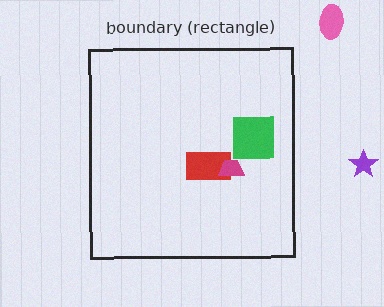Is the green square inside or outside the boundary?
Inside.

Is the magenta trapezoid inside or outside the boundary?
Inside.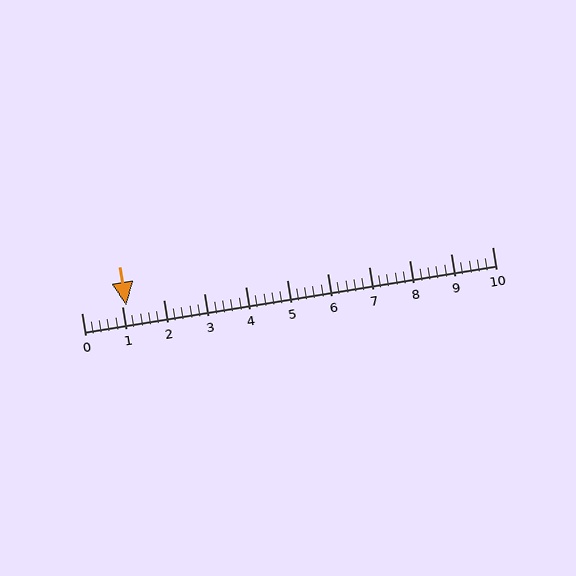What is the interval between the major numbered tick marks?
The major tick marks are spaced 1 units apart.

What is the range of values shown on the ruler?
The ruler shows values from 0 to 10.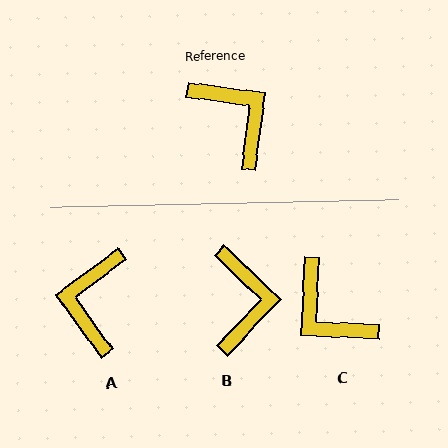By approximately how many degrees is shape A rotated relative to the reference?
Approximately 134 degrees counter-clockwise.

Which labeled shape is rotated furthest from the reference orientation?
C, about 175 degrees away.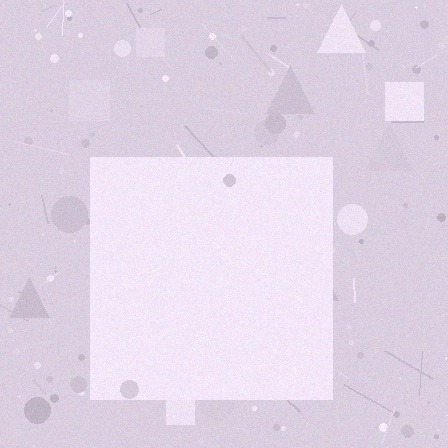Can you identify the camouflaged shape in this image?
The camouflaged shape is a square.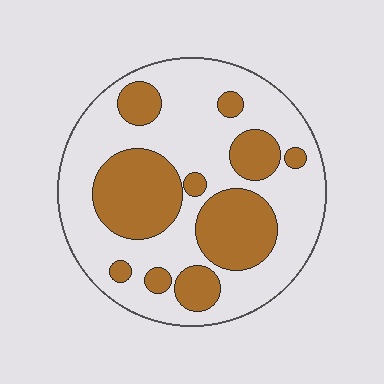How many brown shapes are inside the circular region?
10.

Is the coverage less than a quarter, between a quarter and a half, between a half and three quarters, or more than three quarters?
Between a quarter and a half.